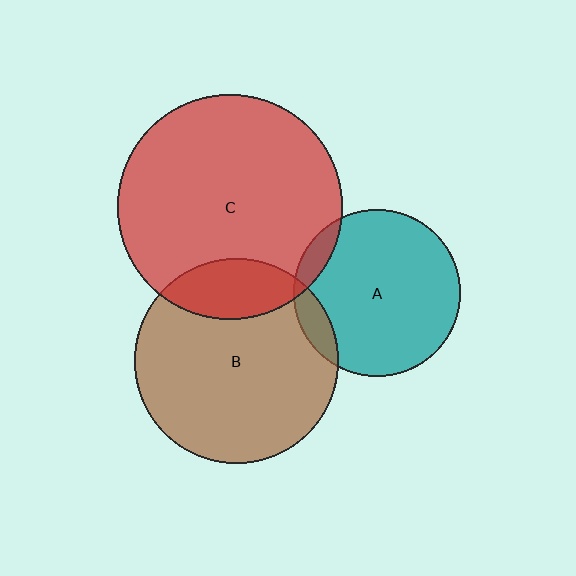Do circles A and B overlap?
Yes.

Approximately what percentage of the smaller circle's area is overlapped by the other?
Approximately 10%.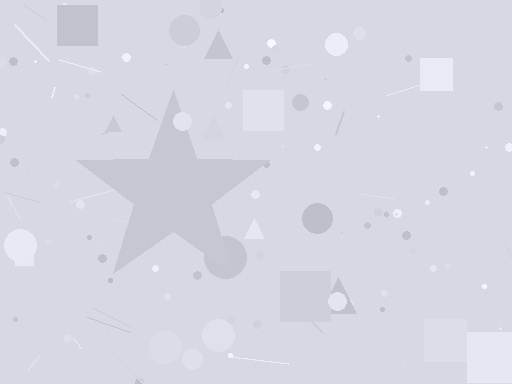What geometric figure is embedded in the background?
A star is embedded in the background.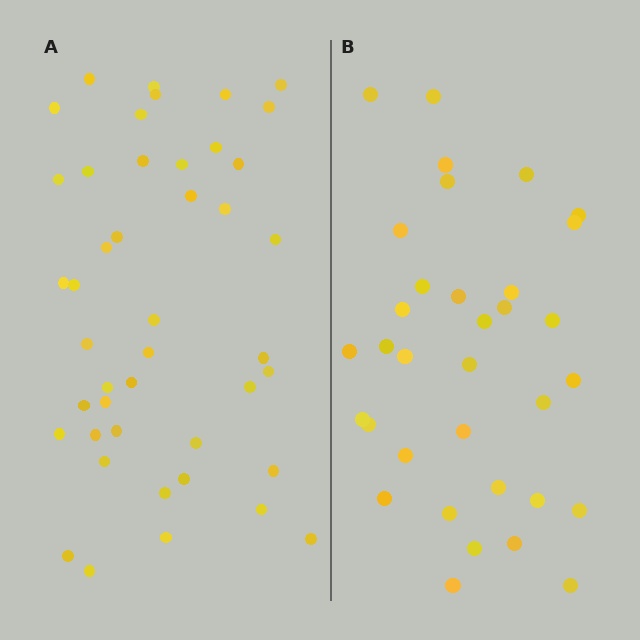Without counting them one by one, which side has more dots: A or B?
Region A (the left region) has more dots.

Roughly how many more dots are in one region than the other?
Region A has roughly 10 or so more dots than region B.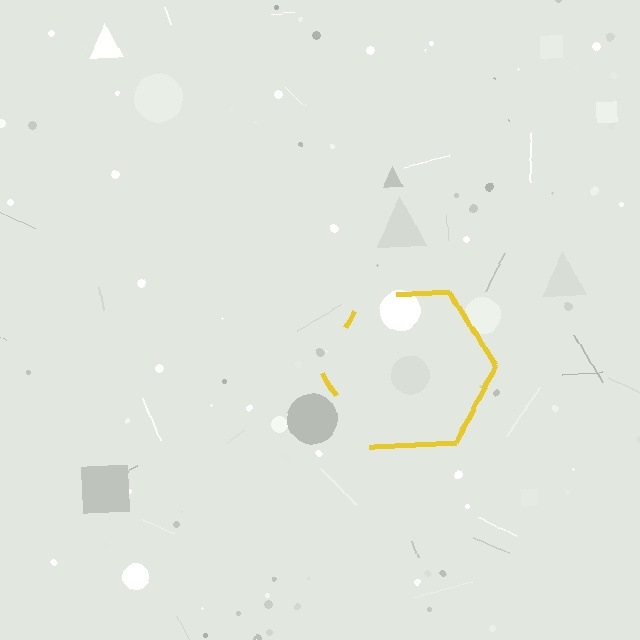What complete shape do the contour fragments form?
The contour fragments form a hexagon.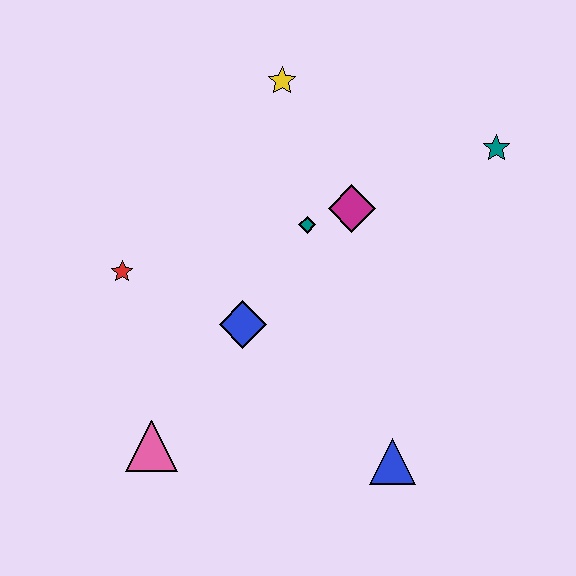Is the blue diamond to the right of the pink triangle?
Yes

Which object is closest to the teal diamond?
The magenta diamond is closest to the teal diamond.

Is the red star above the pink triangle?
Yes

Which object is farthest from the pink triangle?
The teal star is farthest from the pink triangle.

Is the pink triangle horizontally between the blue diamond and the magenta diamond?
No